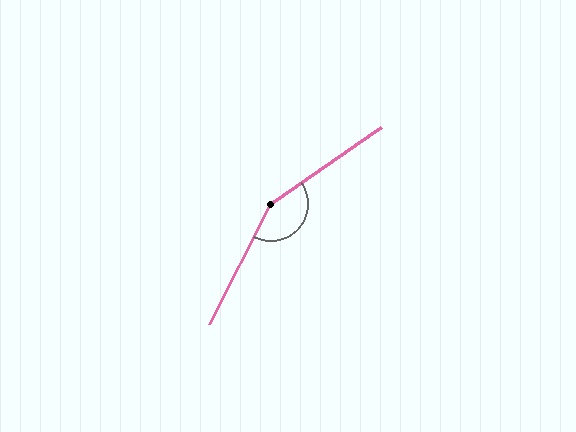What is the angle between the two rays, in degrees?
Approximately 152 degrees.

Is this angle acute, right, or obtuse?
It is obtuse.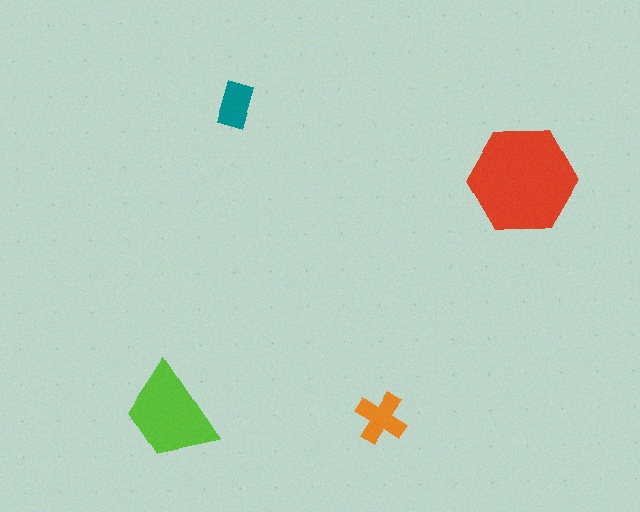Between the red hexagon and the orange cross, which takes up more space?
The red hexagon.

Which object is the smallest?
The teal rectangle.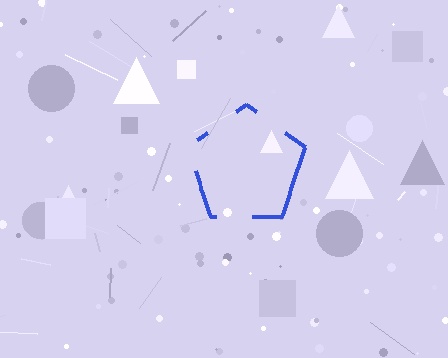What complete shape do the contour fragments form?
The contour fragments form a pentagon.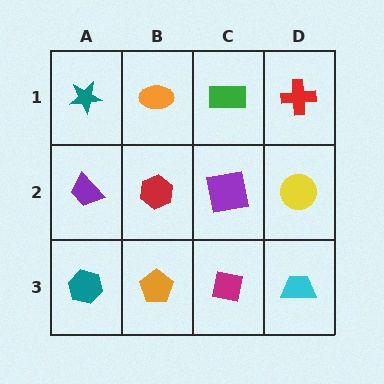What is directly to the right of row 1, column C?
A red cross.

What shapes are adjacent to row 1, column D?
A yellow circle (row 2, column D), a green rectangle (row 1, column C).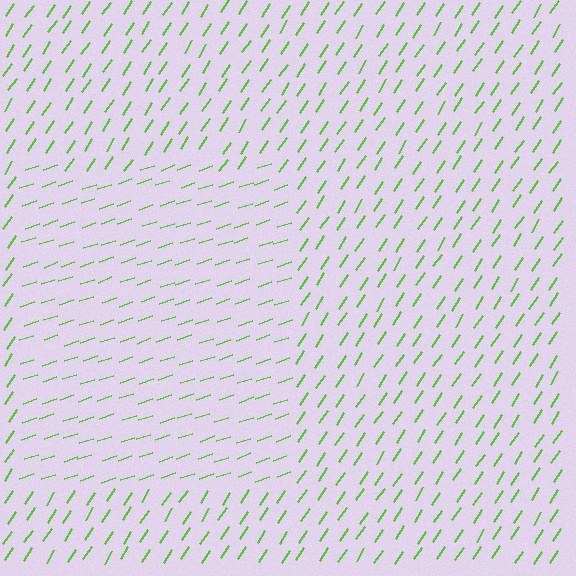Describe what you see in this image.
The image is filled with small lime line segments. A rectangle region in the image has lines oriented differently from the surrounding lines, creating a visible texture boundary.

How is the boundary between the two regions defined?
The boundary is defined purely by a change in line orientation (approximately 38 degrees difference). All lines are the same color and thickness.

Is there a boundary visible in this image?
Yes, there is a texture boundary formed by a change in line orientation.